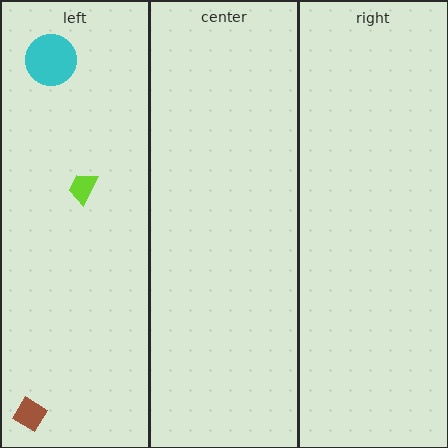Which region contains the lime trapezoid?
The left region.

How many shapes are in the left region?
3.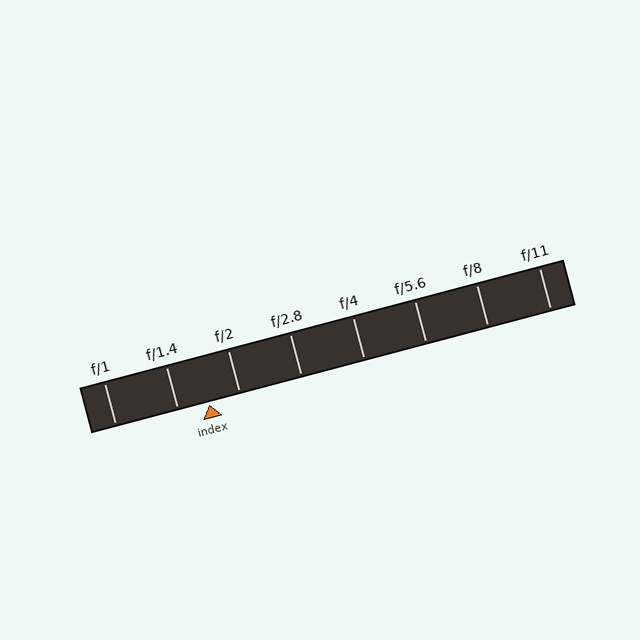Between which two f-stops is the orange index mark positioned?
The index mark is between f/1.4 and f/2.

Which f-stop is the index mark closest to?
The index mark is closest to f/1.4.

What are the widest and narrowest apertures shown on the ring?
The widest aperture shown is f/1 and the narrowest is f/11.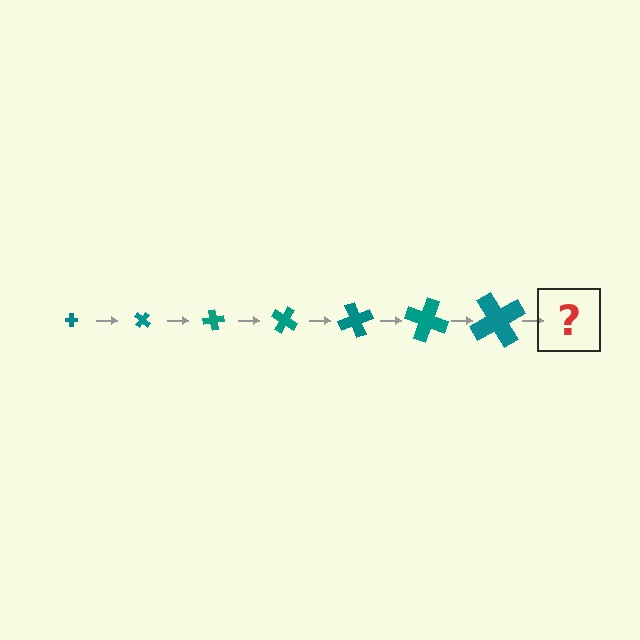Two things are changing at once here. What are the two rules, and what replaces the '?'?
The two rules are that the cross grows larger each step and it rotates 40 degrees each step. The '?' should be a cross, larger than the previous one and rotated 280 degrees from the start.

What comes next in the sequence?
The next element should be a cross, larger than the previous one and rotated 280 degrees from the start.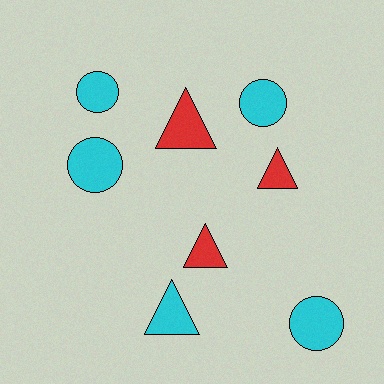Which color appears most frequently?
Cyan, with 5 objects.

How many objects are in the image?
There are 8 objects.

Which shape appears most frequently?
Triangle, with 4 objects.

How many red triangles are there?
There are 3 red triangles.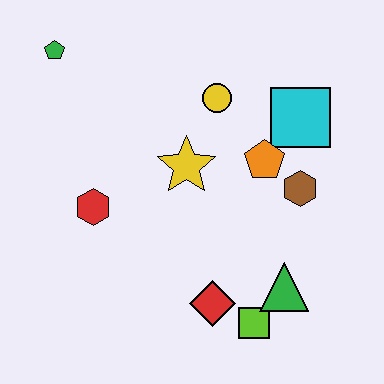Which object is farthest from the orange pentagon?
The green pentagon is farthest from the orange pentagon.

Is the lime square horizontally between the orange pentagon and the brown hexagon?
No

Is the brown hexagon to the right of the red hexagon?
Yes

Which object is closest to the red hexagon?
The yellow star is closest to the red hexagon.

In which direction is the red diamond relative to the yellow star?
The red diamond is below the yellow star.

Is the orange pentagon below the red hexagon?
No